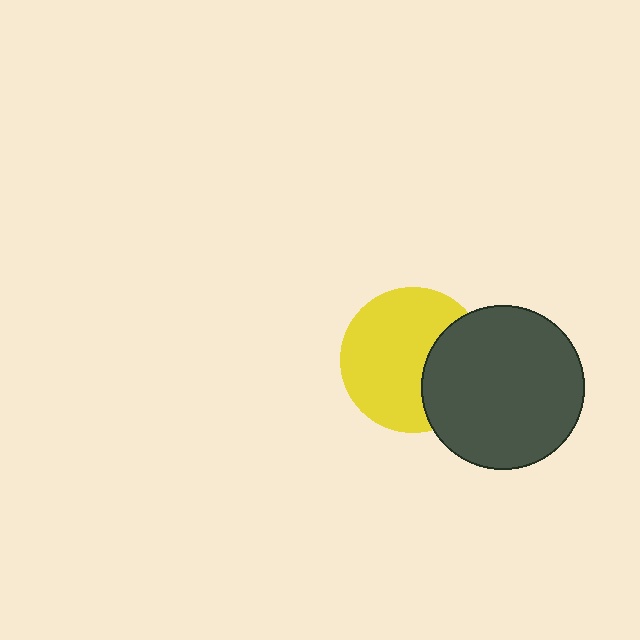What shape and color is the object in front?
The object in front is a dark gray circle.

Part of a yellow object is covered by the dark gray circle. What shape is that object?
It is a circle.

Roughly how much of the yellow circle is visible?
Most of it is visible (roughly 69%).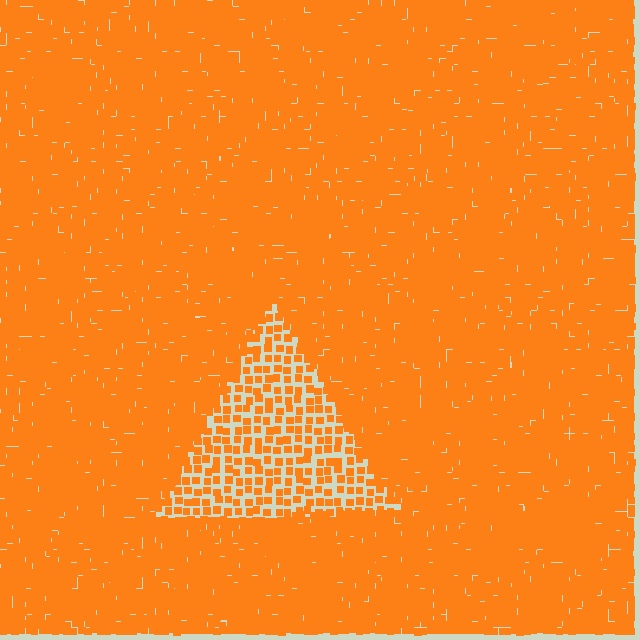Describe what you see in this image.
The image contains small orange elements arranged at two different densities. A triangle-shaped region is visible where the elements are less densely packed than the surrounding area.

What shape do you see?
I see a triangle.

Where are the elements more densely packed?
The elements are more densely packed outside the triangle boundary.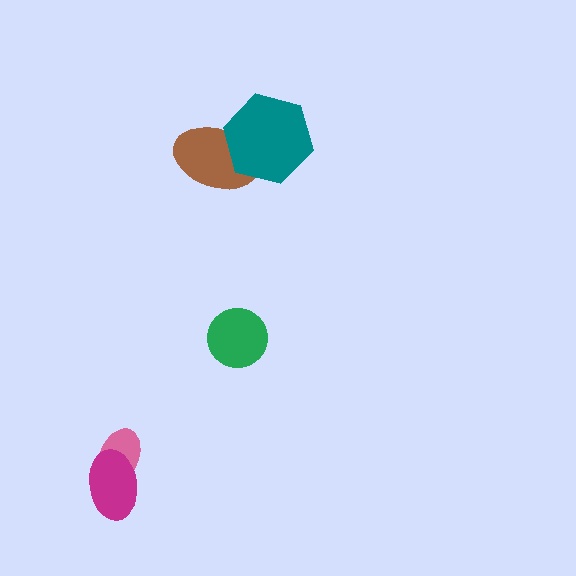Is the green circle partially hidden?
No, no other shape covers it.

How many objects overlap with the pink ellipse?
1 object overlaps with the pink ellipse.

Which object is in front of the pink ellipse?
The magenta ellipse is in front of the pink ellipse.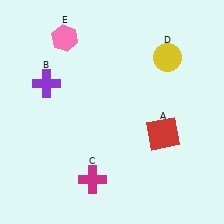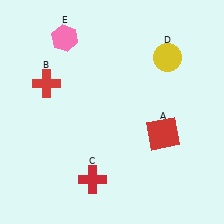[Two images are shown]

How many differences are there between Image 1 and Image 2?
There are 2 differences between the two images.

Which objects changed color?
B changed from purple to red. C changed from magenta to red.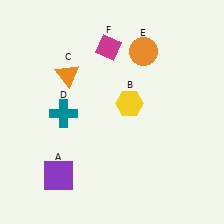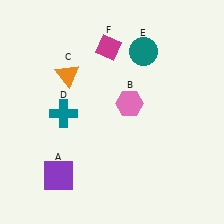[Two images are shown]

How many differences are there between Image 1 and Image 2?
There are 2 differences between the two images.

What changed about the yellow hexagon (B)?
In Image 1, B is yellow. In Image 2, it changed to pink.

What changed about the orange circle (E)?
In Image 1, E is orange. In Image 2, it changed to teal.